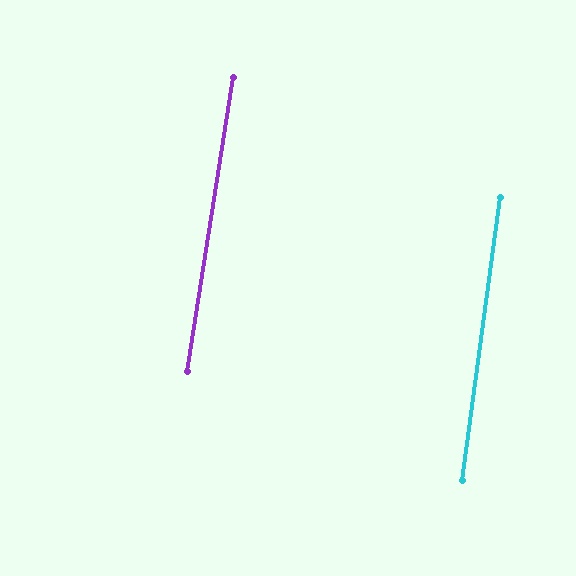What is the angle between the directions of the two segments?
Approximately 1 degree.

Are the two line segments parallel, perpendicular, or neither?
Parallel — their directions differ by only 1.2°.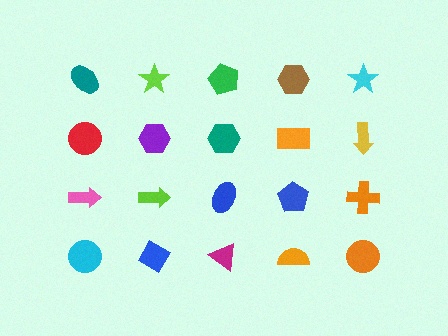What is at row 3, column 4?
A blue pentagon.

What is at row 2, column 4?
An orange rectangle.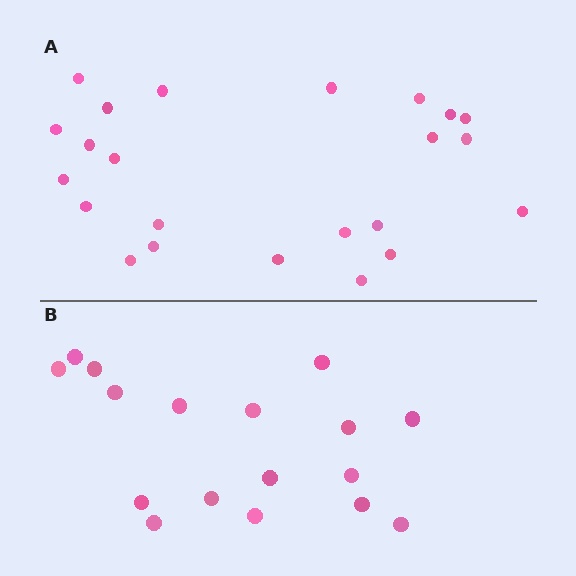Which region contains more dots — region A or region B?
Region A (the top region) has more dots.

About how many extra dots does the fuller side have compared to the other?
Region A has about 6 more dots than region B.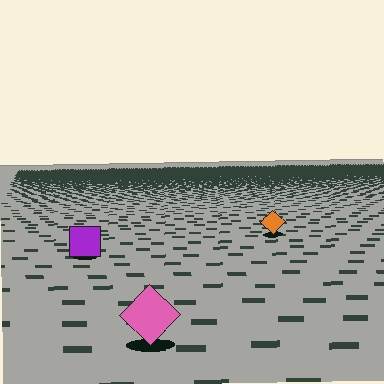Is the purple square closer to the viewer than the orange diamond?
Yes. The purple square is closer — you can tell from the texture gradient: the ground texture is coarser near it.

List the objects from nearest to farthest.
From nearest to farthest: the pink diamond, the purple square, the orange diamond.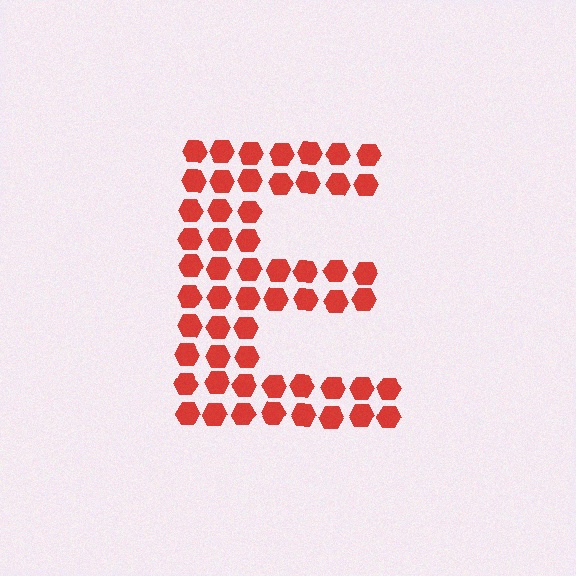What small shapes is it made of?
It is made of small hexagons.